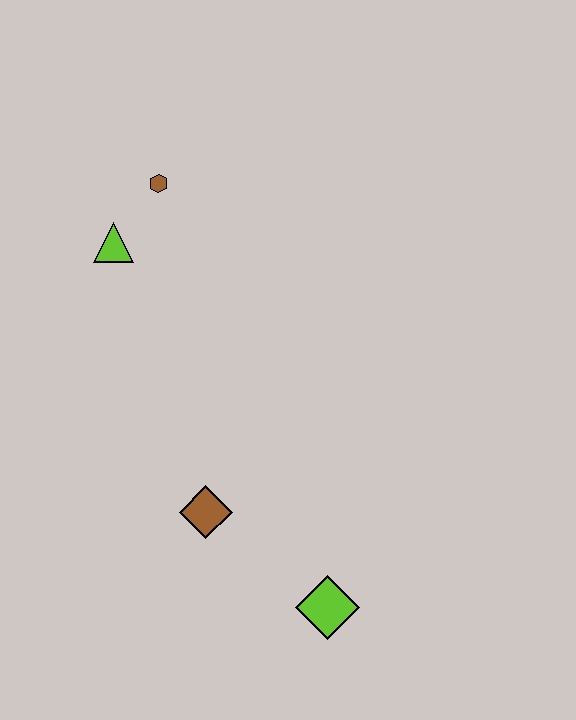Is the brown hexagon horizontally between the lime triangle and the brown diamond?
Yes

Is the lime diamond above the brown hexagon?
No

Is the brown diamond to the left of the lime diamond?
Yes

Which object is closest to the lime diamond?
The brown diamond is closest to the lime diamond.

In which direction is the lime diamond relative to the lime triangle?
The lime diamond is below the lime triangle.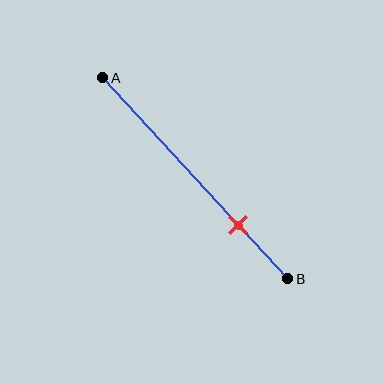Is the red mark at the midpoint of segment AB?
No, the mark is at about 75% from A, not at the 50% midpoint.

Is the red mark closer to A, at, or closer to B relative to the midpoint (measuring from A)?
The red mark is closer to point B than the midpoint of segment AB.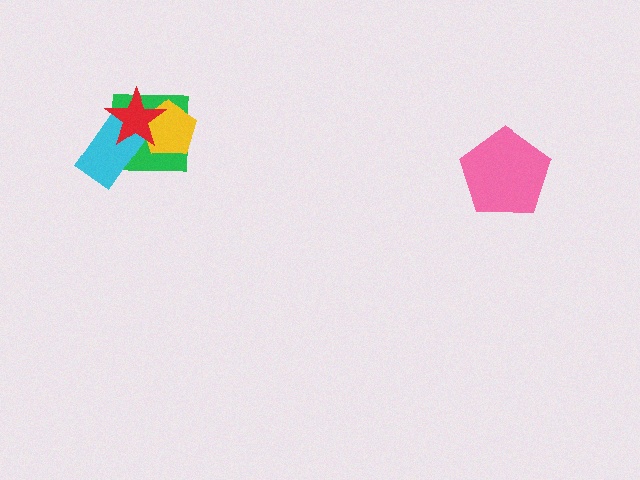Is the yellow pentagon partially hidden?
Yes, it is partially covered by another shape.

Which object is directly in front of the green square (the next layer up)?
The yellow pentagon is directly in front of the green square.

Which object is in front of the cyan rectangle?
The red star is in front of the cyan rectangle.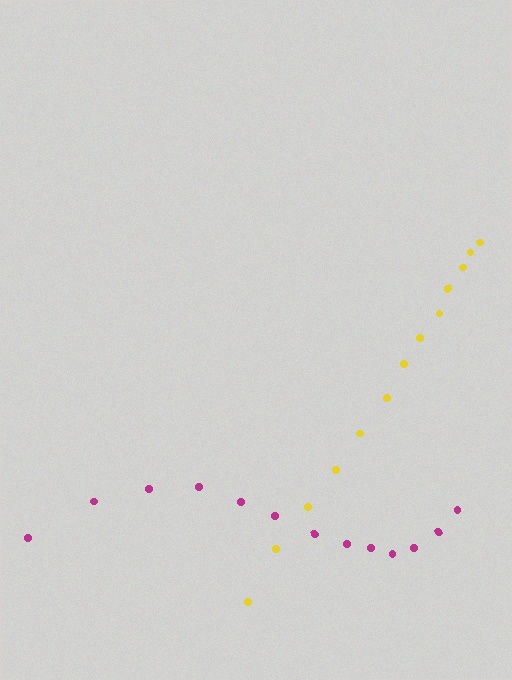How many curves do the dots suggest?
There are 2 distinct paths.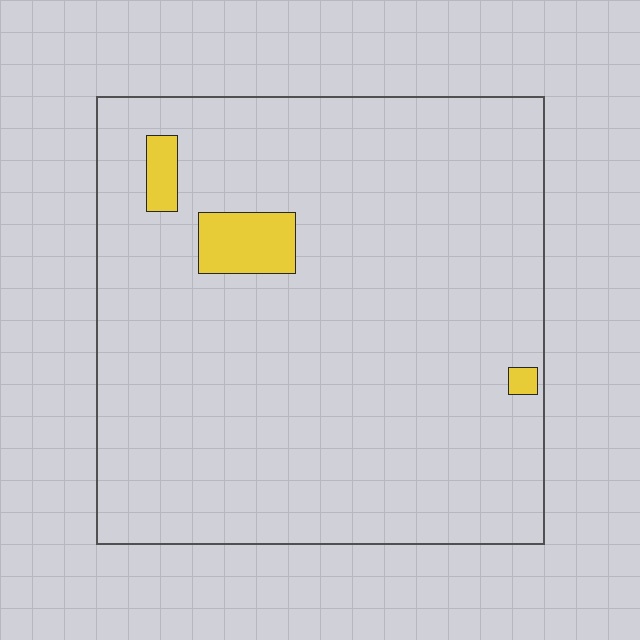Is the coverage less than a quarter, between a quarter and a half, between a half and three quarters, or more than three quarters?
Less than a quarter.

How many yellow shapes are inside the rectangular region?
3.